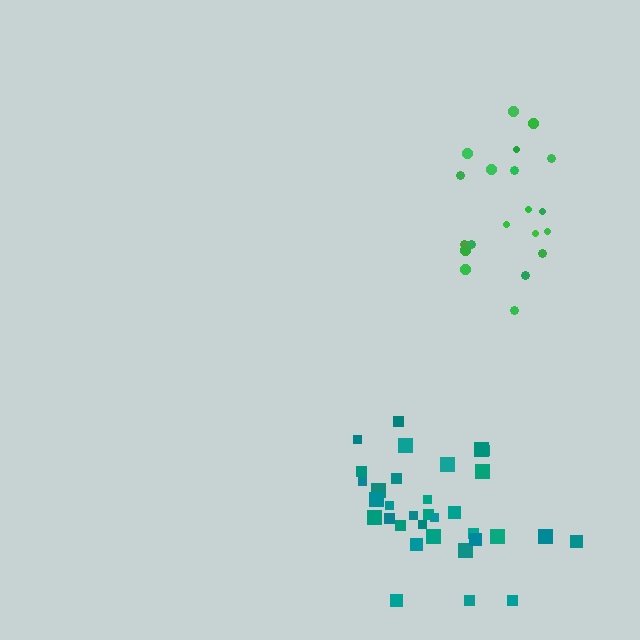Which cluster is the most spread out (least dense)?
Green.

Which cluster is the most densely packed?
Teal.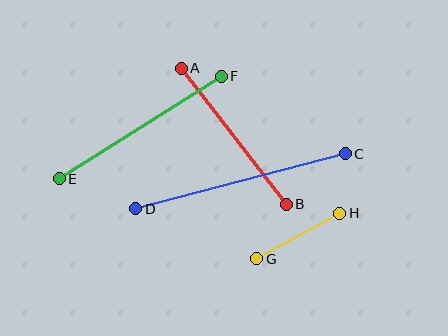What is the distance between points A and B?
The distance is approximately 172 pixels.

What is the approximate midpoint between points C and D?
The midpoint is at approximately (240, 181) pixels.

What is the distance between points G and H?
The distance is approximately 95 pixels.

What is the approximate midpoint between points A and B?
The midpoint is at approximately (234, 136) pixels.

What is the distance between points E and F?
The distance is approximately 192 pixels.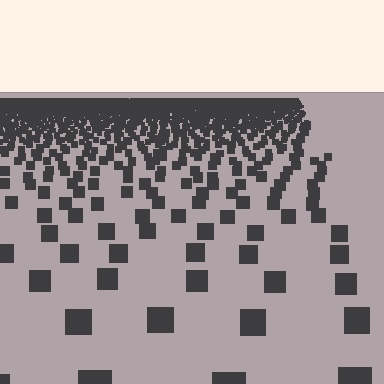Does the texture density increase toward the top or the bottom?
Density increases toward the top.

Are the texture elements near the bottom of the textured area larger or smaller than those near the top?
Larger. Near the bottom, elements are closer to the viewer and appear at a bigger on-screen size.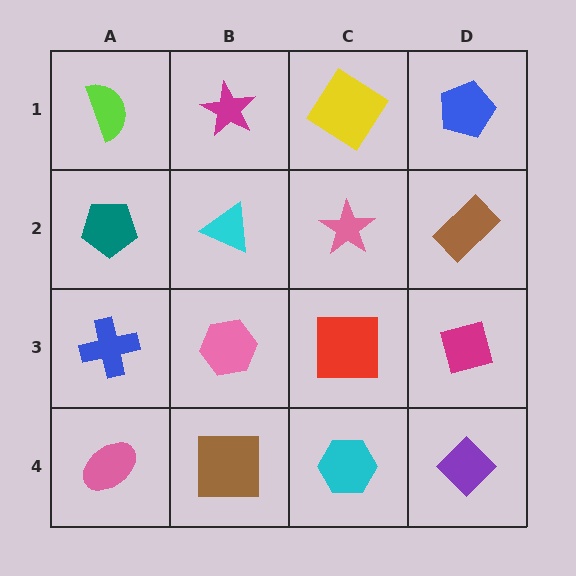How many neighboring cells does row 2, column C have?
4.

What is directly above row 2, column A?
A lime semicircle.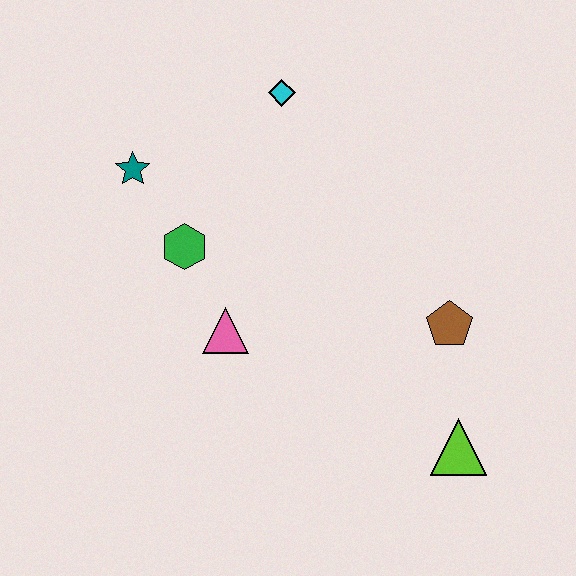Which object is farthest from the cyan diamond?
The lime triangle is farthest from the cyan diamond.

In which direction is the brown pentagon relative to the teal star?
The brown pentagon is to the right of the teal star.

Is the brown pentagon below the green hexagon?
Yes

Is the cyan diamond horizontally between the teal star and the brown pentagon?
Yes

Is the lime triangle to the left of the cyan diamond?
No